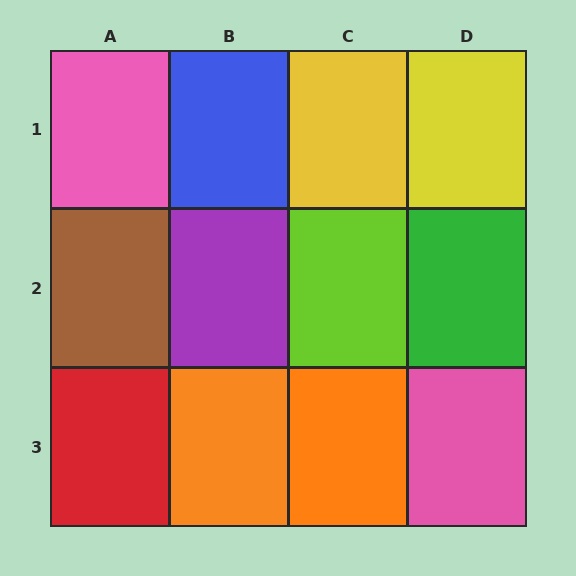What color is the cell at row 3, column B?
Orange.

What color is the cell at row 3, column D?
Pink.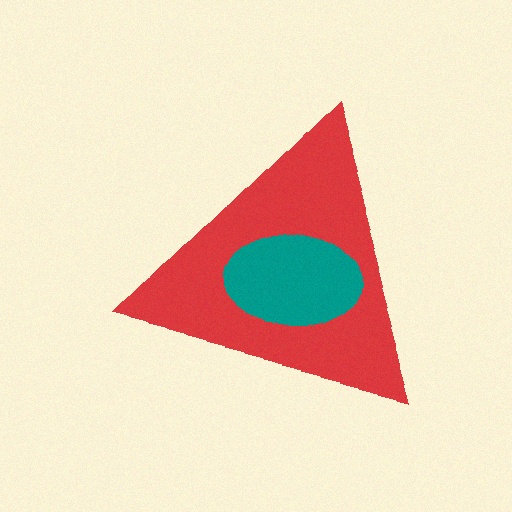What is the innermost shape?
The teal ellipse.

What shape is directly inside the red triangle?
The teal ellipse.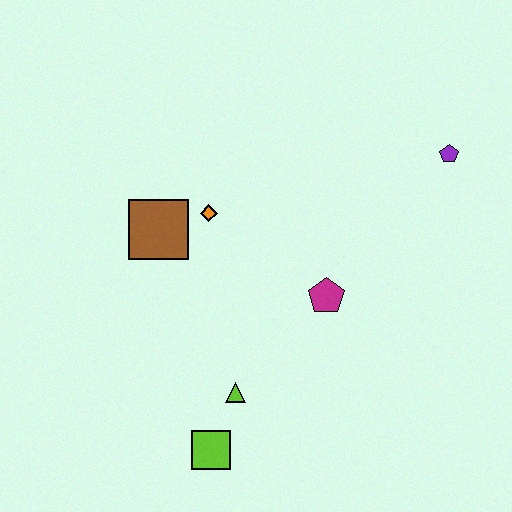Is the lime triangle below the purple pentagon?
Yes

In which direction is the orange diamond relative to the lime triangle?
The orange diamond is above the lime triangle.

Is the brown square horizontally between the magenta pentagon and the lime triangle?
No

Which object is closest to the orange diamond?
The brown square is closest to the orange diamond.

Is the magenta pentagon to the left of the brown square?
No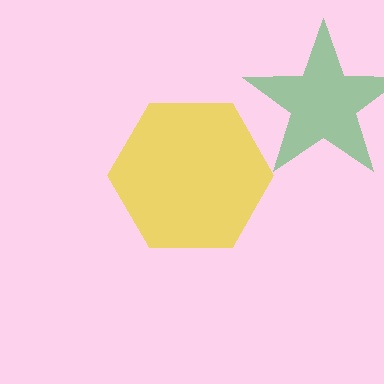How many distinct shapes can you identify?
There are 2 distinct shapes: a green star, a yellow hexagon.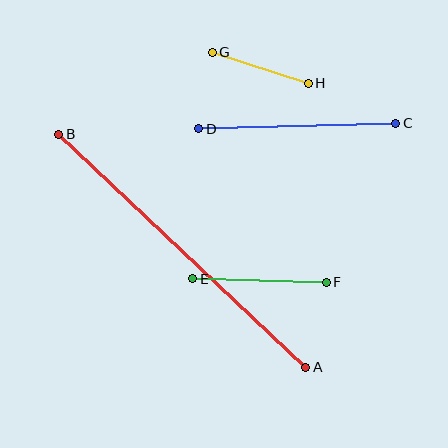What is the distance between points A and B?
The distance is approximately 340 pixels.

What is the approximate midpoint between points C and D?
The midpoint is at approximately (297, 126) pixels.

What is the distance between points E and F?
The distance is approximately 134 pixels.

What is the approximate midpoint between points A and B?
The midpoint is at approximately (182, 251) pixels.